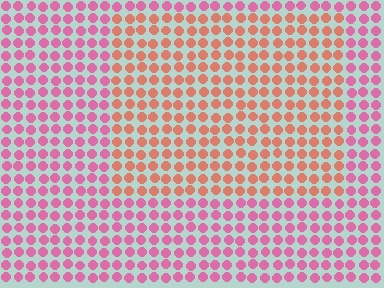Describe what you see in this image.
The image is filled with small pink elements in a uniform arrangement. A rectangle-shaped region is visible where the elements are tinted to a slightly different hue, forming a subtle color boundary.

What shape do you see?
I see a rectangle.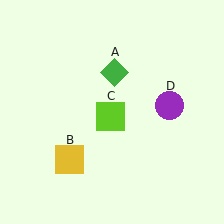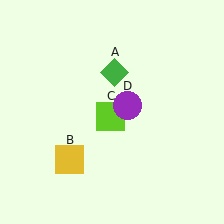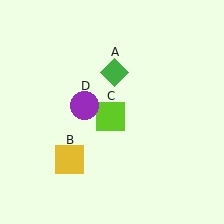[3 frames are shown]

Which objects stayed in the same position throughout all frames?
Green diamond (object A) and yellow square (object B) and lime square (object C) remained stationary.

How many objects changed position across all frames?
1 object changed position: purple circle (object D).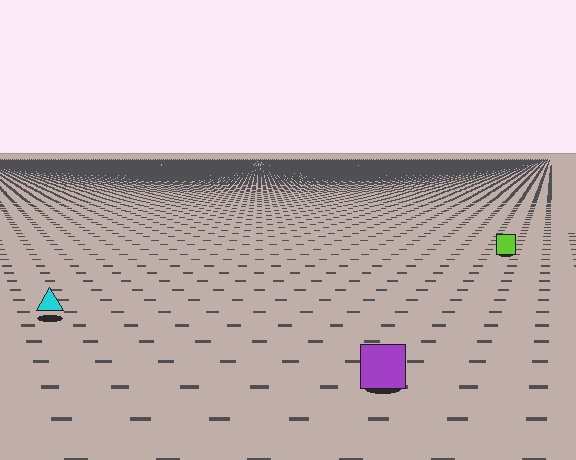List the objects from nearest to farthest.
From nearest to farthest: the purple square, the cyan triangle, the lime square.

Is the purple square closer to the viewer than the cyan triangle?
Yes. The purple square is closer — you can tell from the texture gradient: the ground texture is coarser near it.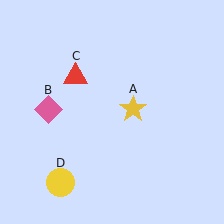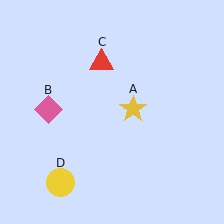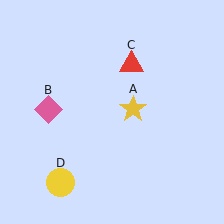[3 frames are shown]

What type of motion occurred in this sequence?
The red triangle (object C) rotated clockwise around the center of the scene.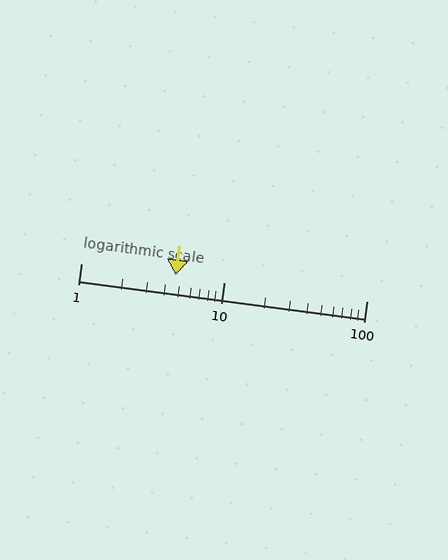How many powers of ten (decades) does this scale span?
The scale spans 2 decades, from 1 to 100.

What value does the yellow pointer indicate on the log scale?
The pointer indicates approximately 4.6.